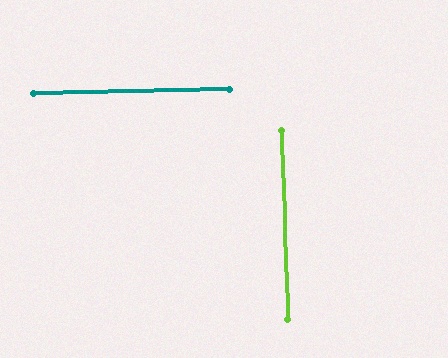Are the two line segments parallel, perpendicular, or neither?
Perpendicular — they meet at approximately 90°.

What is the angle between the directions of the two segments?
Approximately 90 degrees.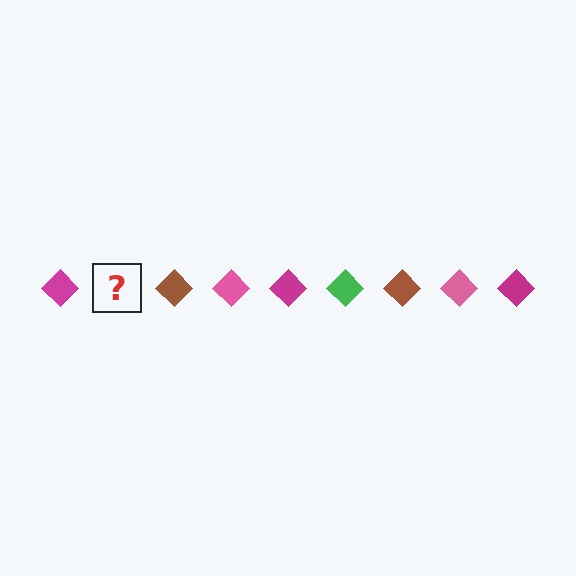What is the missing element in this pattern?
The missing element is a green diamond.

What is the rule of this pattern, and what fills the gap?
The rule is that the pattern cycles through magenta, green, brown, pink diamonds. The gap should be filled with a green diamond.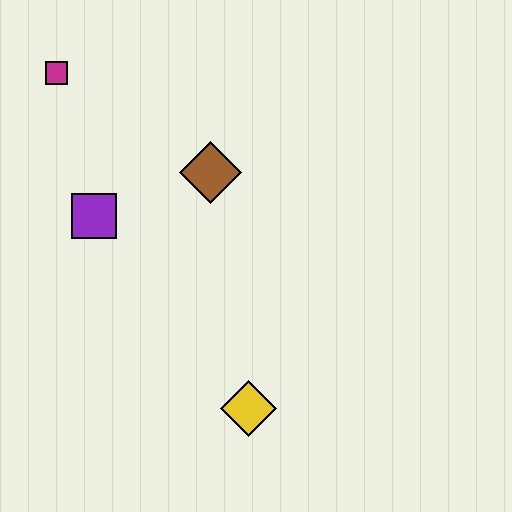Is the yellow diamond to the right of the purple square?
Yes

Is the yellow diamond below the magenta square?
Yes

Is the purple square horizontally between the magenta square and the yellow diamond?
Yes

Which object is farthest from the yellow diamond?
The magenta square is farthest from the yellow diamond.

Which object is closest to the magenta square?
The purple square is closest to the magenta square.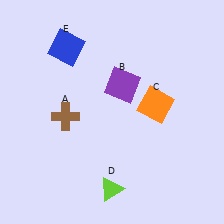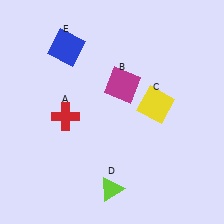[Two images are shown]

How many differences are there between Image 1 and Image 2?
There are 3 differences between the two images.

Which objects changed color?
A changed from brown to red. B changed from purple to magenta. C changed from orange to yellow.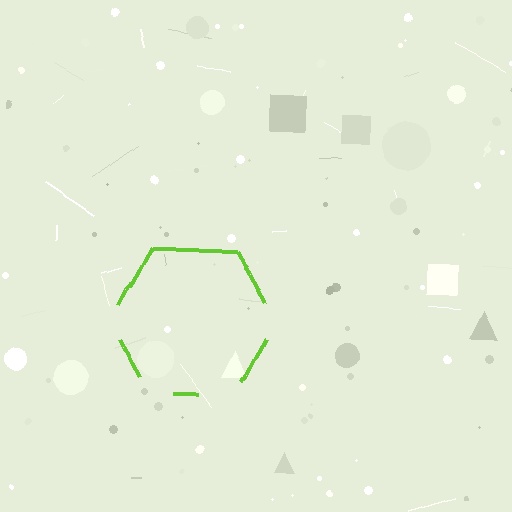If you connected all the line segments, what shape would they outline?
They would outline a hexagon.